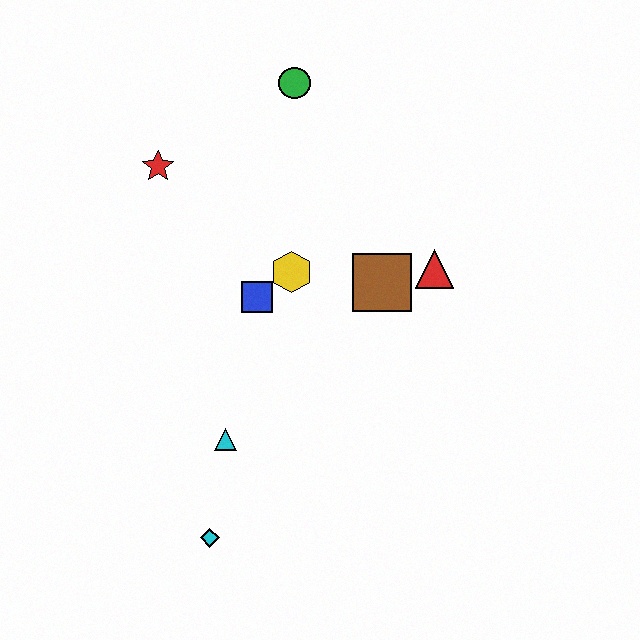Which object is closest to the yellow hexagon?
The blue square is closest to the yellow hexagon.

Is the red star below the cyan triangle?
No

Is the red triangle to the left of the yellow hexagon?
No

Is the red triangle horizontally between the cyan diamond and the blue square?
No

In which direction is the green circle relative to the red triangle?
The green circle is above the red triangle.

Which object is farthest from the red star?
The cyan diamond is farthest from the red star.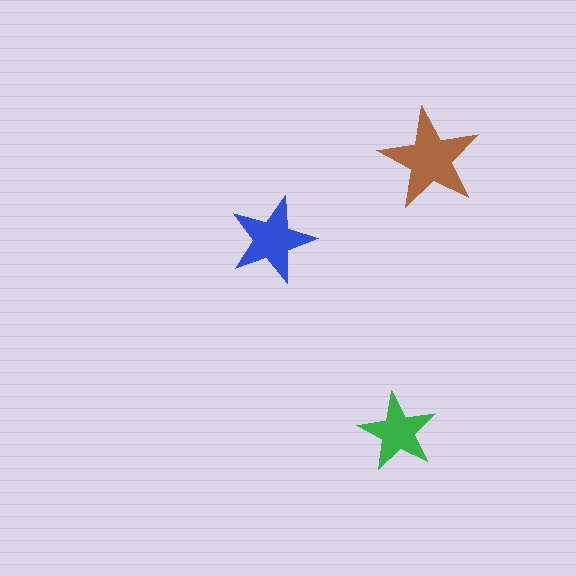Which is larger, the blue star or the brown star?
The brown one.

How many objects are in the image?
There are 3 objects in the image.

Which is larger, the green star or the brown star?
The brown one.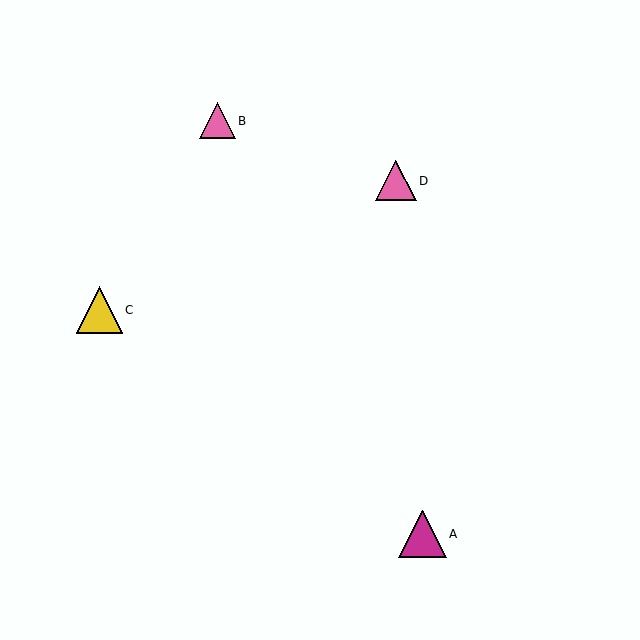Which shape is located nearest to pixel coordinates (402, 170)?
The pink triangle (labeled D) at (396, 181) is nearest to that location.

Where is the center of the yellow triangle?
The center of the yellow triangle is at (99, 310).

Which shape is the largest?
The magenta triangle (labeled A) is the largest.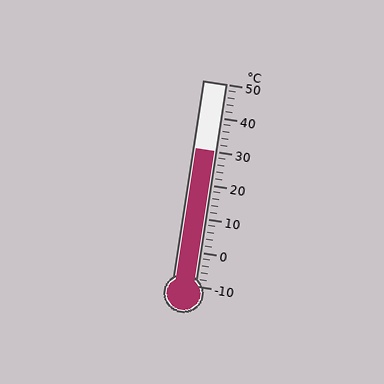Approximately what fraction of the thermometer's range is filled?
The thermometer is filled to approximately 65% of its range.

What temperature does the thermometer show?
The thermometer shows approximately 30°C.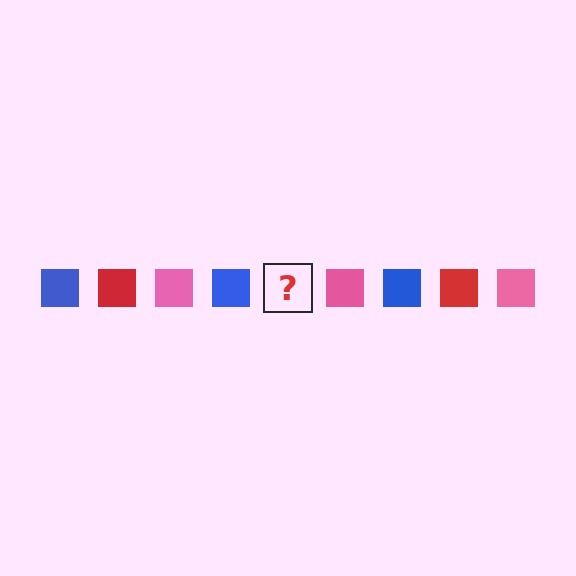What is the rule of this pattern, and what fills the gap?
The rule is that the pattern cycles through blue, red, pink squares. The gap should be filled with a red square.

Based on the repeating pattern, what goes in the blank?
The blank should be a red square.